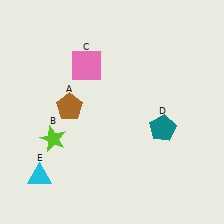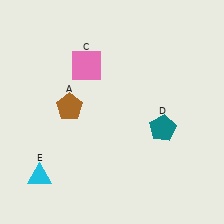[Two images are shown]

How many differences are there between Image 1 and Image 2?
There is 1 difference between the two images.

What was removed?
The lime star (B) was removed in Image 2.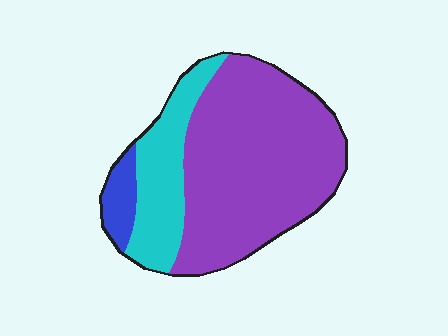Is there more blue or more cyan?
Cyan.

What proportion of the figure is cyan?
Cyan takes up about one quarter (1/4) of the figure.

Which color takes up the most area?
Purple, at roughly 70%.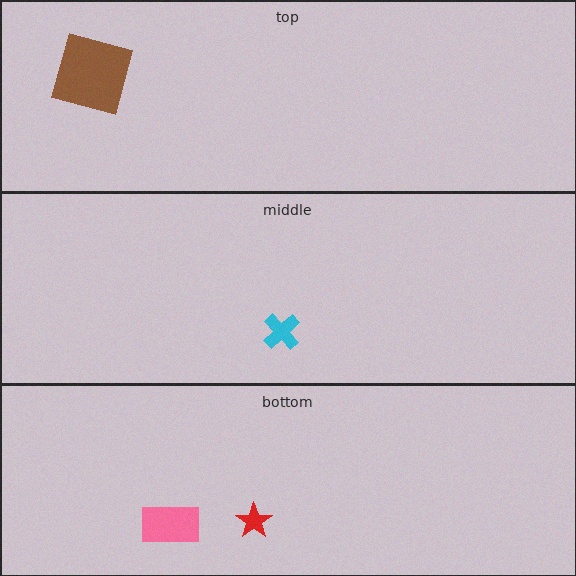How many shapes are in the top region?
1.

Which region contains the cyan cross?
The middle region.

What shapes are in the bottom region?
The pink rectangle, the red star.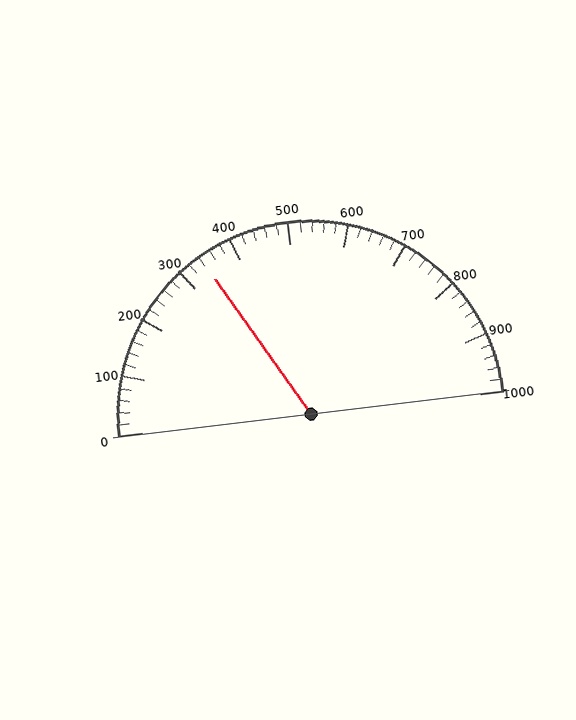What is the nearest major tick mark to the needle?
The nearest major tick mark is 300.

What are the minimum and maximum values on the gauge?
The gauge ranges from 0 to 1000.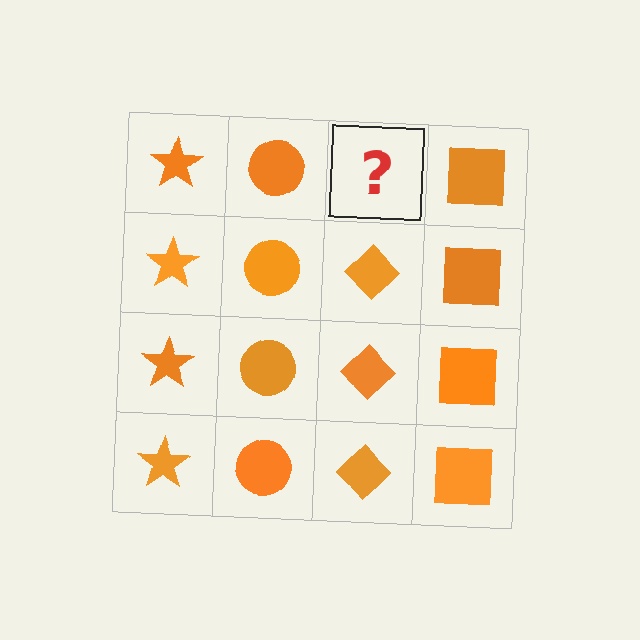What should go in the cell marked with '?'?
The missing cell should contain an orange diamond.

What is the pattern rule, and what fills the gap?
The rule is that each column has a consistent shape. The gap should be filled with an orange diamond.